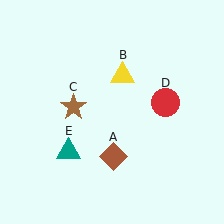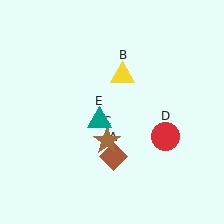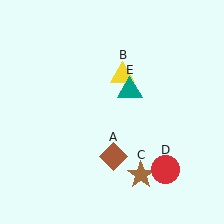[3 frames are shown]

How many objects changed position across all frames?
3 objects changed position: brown star (object C), red circle (object D), teal triangle (object E).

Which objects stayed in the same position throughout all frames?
Brown diamond (object A) and yellow triangle (object B) remained stationary.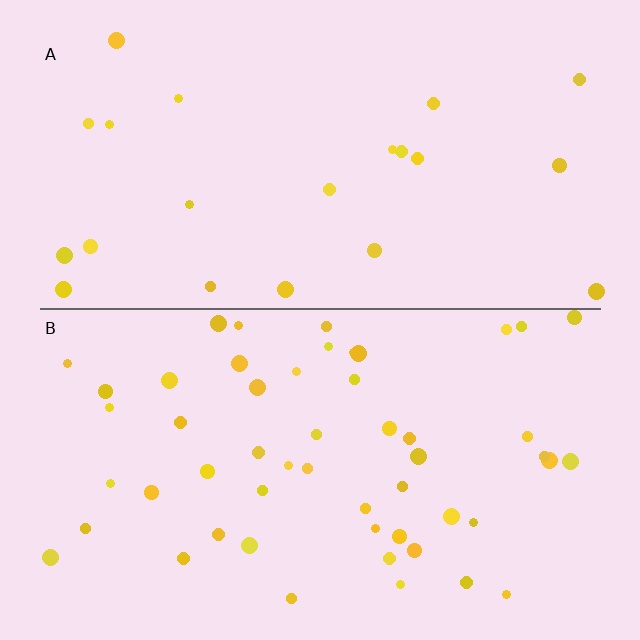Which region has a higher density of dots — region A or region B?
B (the bottom).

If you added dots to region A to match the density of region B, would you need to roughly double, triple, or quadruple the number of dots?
Approximately double.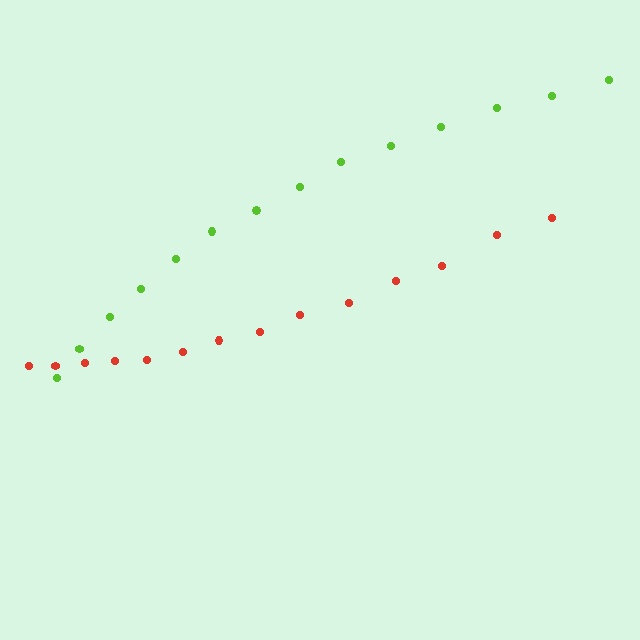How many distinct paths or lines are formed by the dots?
There are 2 distinct paths.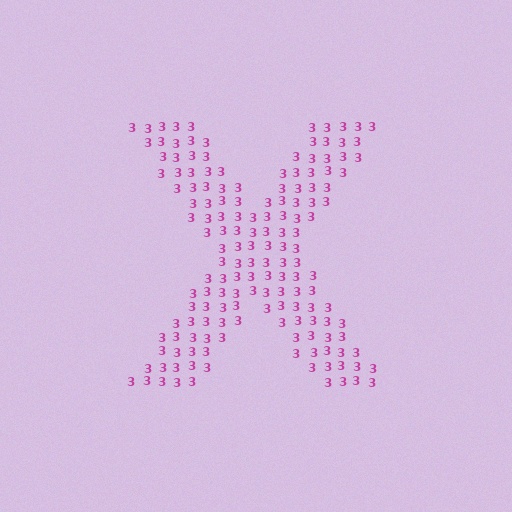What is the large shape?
The large shape is the letter X.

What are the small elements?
The small elements are digit 3's.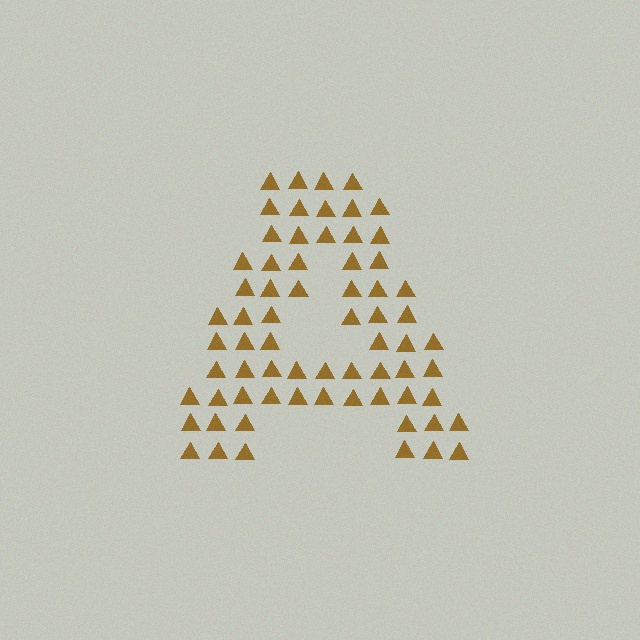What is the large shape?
The large shape is the letter A.